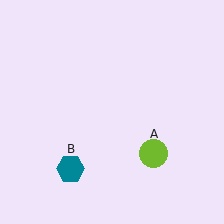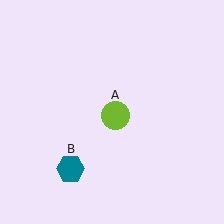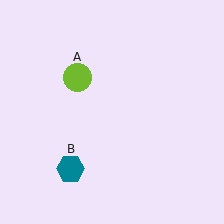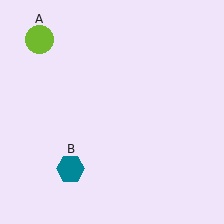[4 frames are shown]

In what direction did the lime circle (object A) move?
The lime circle (object A) moved up and to the left.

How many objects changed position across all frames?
1 object changed position: lime circle (object A).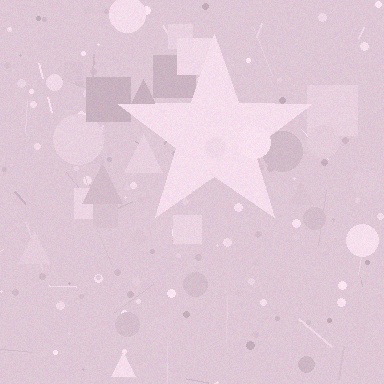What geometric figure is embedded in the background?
A star is embedded in the background.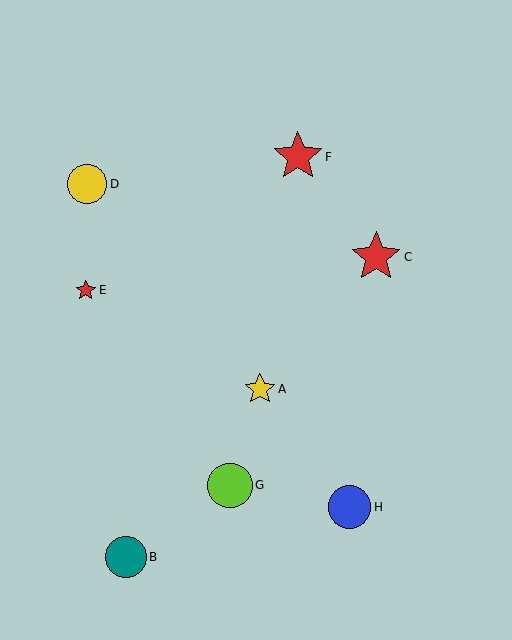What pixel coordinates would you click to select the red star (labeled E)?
Click at (86, 290) to select the red star E.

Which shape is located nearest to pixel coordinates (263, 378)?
The yellow star (labeled A) at (260, 389) is nearest to that location.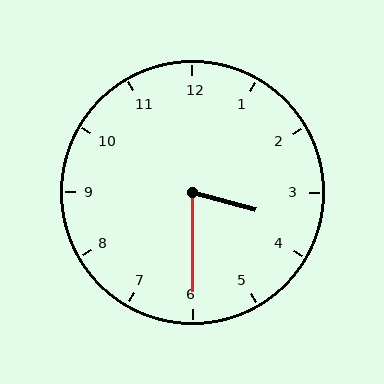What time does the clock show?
3:30.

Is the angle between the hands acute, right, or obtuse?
It is acute.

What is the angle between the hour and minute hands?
Approximately 75 degrees.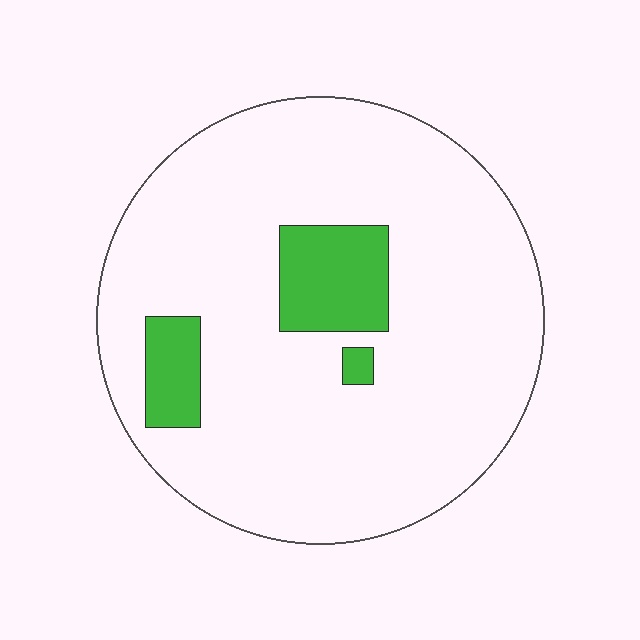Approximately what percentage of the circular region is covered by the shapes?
Approximately 10%.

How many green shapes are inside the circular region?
3.